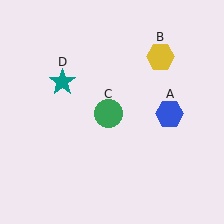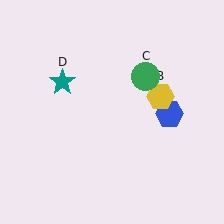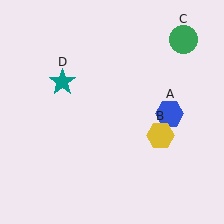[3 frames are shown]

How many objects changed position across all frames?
2 objects changed position: yellow hexagon (object B), green circle (object C).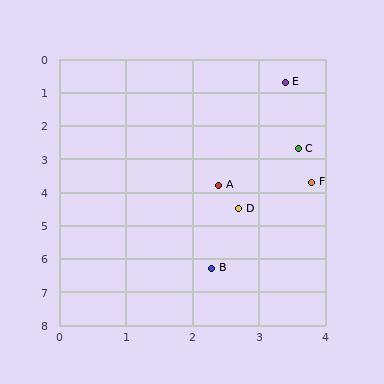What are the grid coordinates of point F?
Point F is at approximately (3.8, 3.7).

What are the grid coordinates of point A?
Point A is at approximately (2.4, 3.8).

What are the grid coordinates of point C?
Point C is at approximately (3.6, 2.7).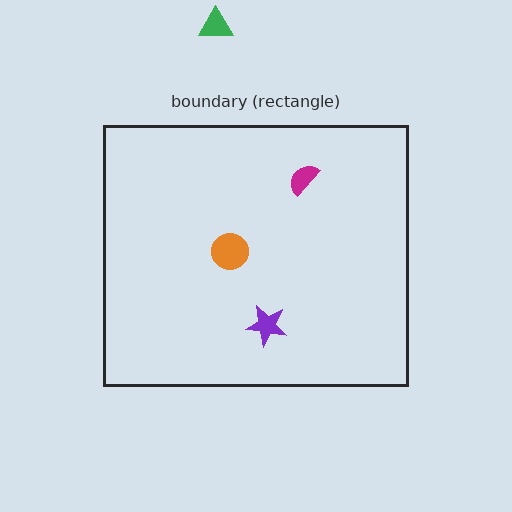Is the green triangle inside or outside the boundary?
Outside.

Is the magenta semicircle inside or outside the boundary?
Inside.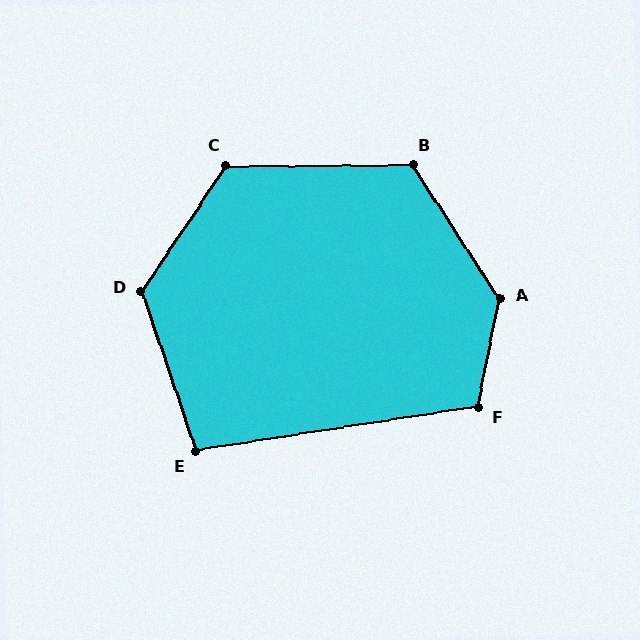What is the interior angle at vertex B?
Approximately 123 degrees (obtuse).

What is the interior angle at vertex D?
Approximately 128 degrees (obtuse).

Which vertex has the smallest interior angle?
E, at approximately 100 degrees.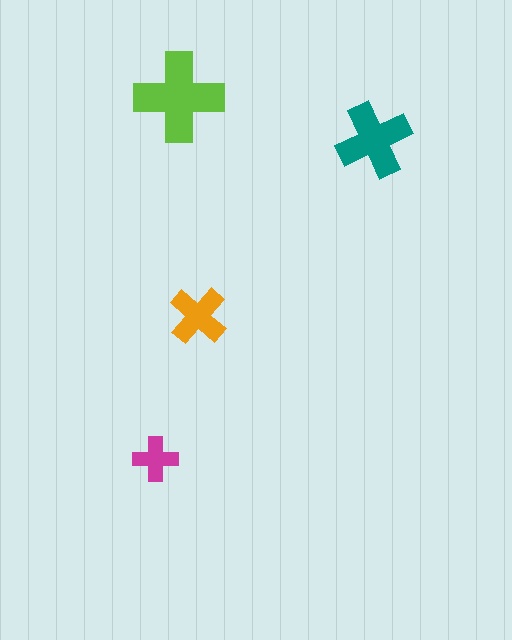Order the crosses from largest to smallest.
the lime one, the teal one, the orange one, the magenta one.